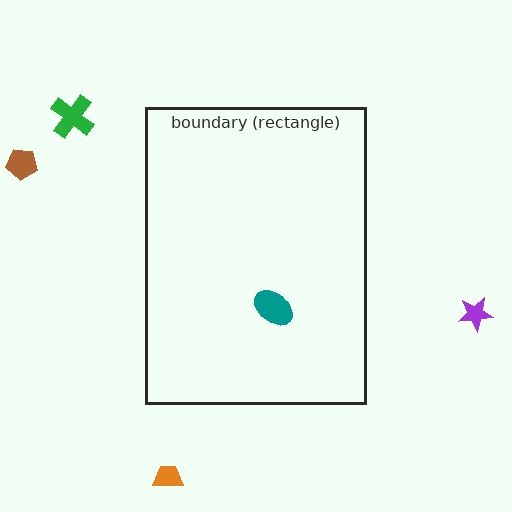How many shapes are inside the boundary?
1 inside, 4 outside.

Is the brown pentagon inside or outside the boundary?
Outside.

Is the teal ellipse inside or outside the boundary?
Inside.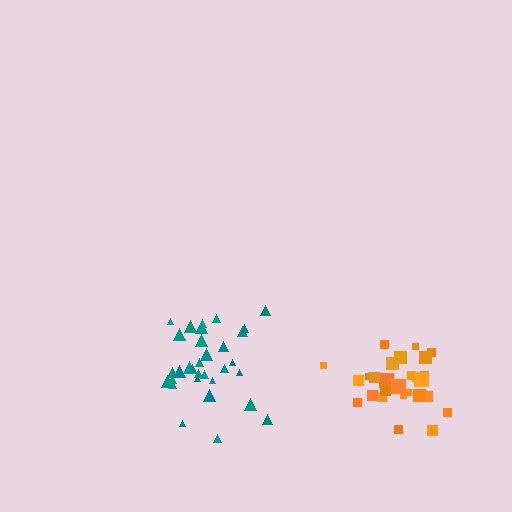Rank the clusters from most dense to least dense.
orange, teal.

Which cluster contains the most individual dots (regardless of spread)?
Teal (32).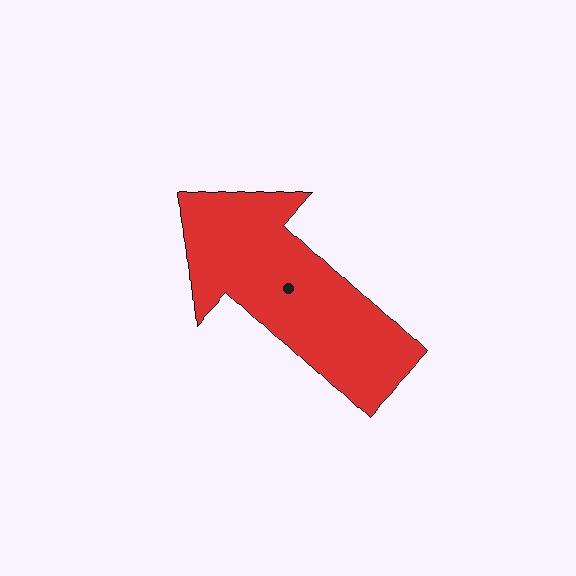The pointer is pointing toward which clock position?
Roughly 10 o'clock.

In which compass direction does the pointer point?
Northwest.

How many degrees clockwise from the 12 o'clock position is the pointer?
Approximately 314 degrees.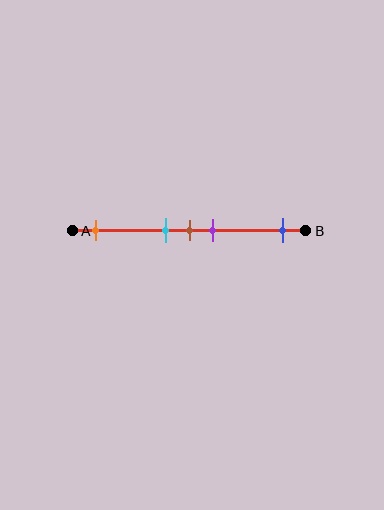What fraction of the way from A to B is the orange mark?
The orange mark is approximately 10% (0.1) of the way from A to B.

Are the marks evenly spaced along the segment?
No, the marks are not evenly spaced.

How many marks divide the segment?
There are 5 marks dividing the segment.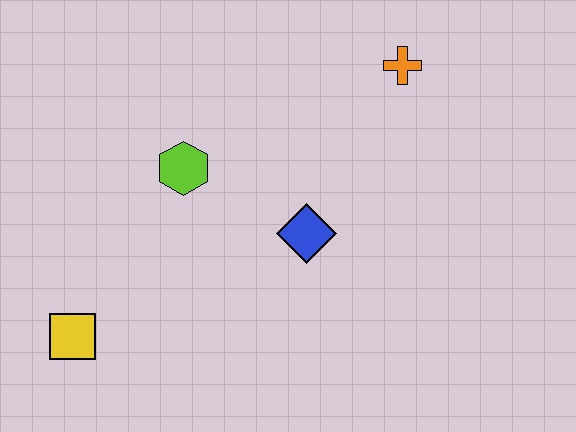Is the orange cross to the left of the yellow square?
No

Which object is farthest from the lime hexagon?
The orange cross is farthest from the lime hexagon.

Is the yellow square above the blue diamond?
No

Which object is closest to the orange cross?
The blue diamond is closest to the orange cross.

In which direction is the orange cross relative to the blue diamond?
The orange cross is above the blue diamond.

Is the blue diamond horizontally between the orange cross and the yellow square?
Yes